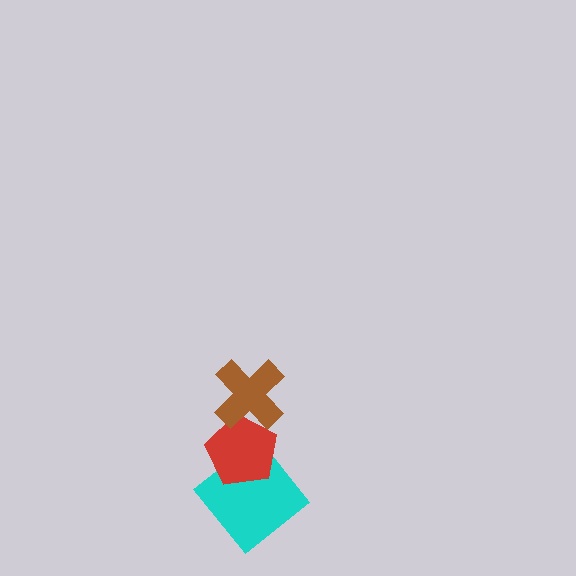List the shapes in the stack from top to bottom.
From top to bottom: the brown cross, the red pentagon, the cyan diamond.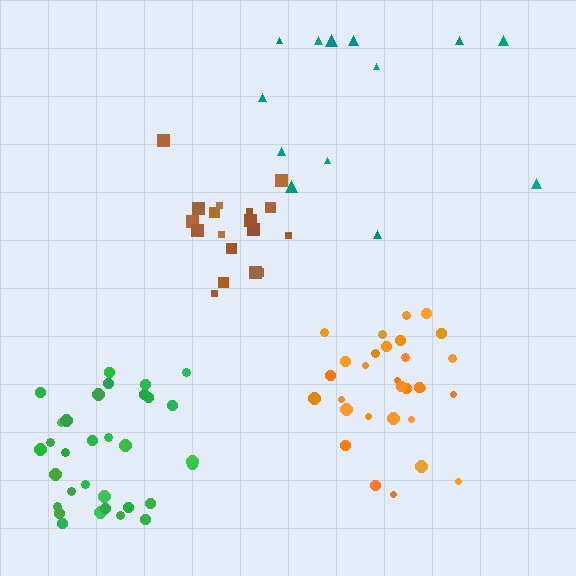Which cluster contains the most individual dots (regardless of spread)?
Green (32).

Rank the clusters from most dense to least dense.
orange, green, brown, teal.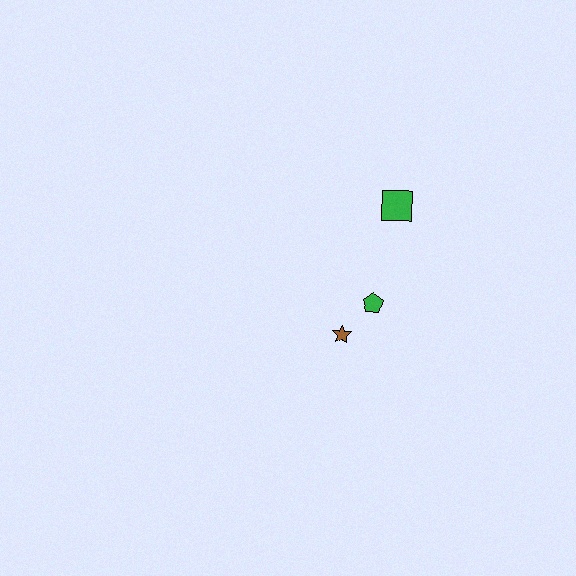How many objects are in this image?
There are 3 objects.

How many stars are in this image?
There is 1 star.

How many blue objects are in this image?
There are no blue objects.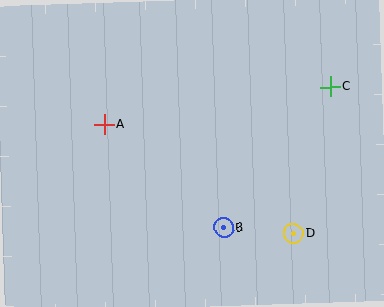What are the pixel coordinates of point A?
Point A is at (104, 125).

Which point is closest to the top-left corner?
Point A is closest to the top-left corner.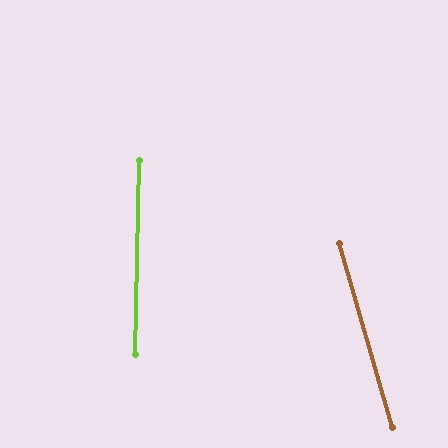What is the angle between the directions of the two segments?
Approximately 17 degrees.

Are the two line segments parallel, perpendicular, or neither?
Neither parallel nor perpendicular — they differ by about 17°.